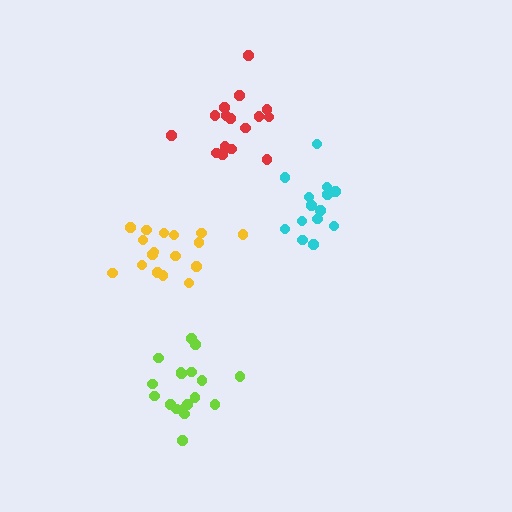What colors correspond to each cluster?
The clusters are colored: cyan, yellow, lime, red.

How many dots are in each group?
Group 1: 14 dots, Group 2: 17 dots, Group 3: 18 dots, Group 4: 16 dots (65 total).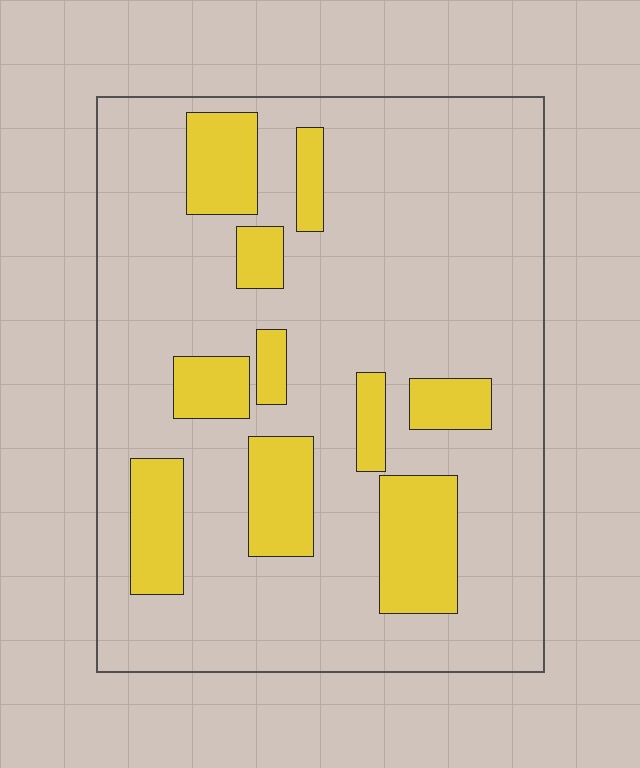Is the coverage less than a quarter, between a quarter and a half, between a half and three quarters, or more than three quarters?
Less than a quarter.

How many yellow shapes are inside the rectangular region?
10.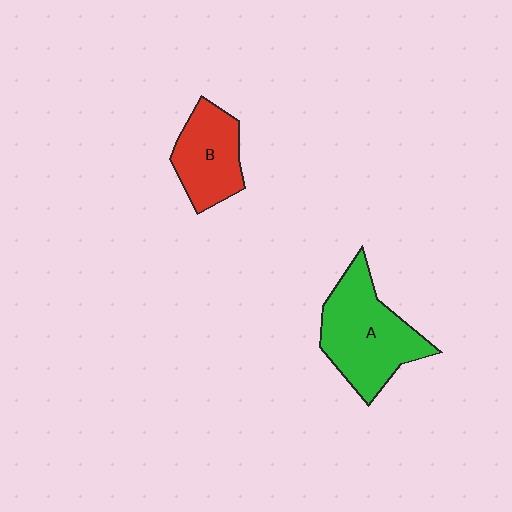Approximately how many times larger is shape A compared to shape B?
Approximately 1.5 times.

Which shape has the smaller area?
Shape B (red).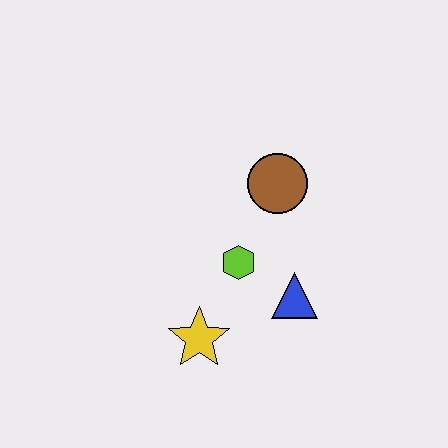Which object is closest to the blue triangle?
The lime hexagon is closest to the blue triangle.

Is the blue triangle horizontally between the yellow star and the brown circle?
No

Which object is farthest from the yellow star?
The brown circle is farthest from the yellow star.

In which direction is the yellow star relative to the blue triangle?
The yellow star is to the left of the blue triangle.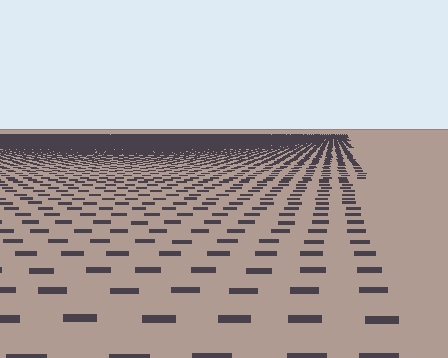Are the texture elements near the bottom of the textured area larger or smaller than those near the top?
Larger. Near the bottom, elements are closer to the viewer and appear at a bigger on-screen size.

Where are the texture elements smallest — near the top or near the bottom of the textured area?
Near the top.